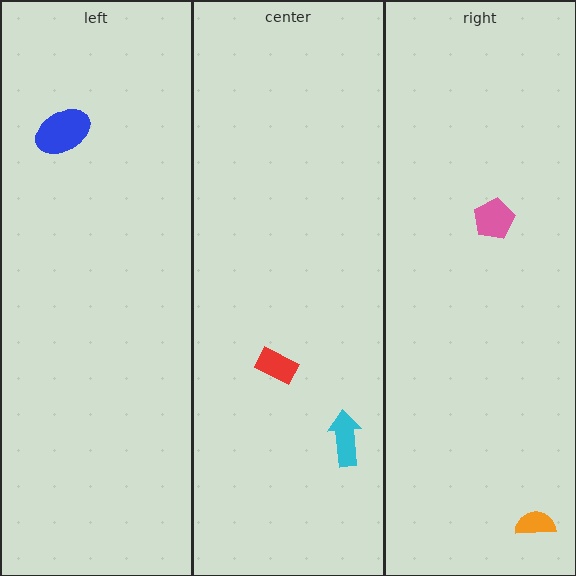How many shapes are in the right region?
2.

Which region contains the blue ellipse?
The left region.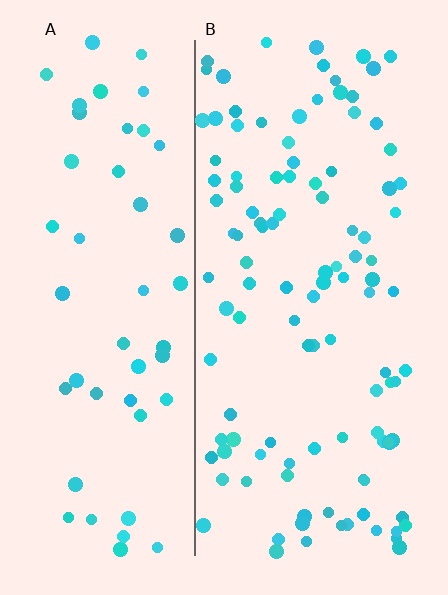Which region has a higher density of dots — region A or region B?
B (the right).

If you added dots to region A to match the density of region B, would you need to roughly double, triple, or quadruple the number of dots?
Approximately double.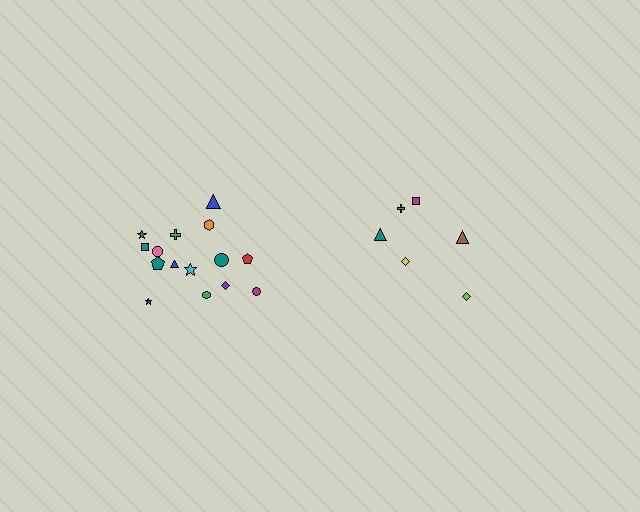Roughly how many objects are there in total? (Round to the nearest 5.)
Roughly 20 objects in total.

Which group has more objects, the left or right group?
The left group.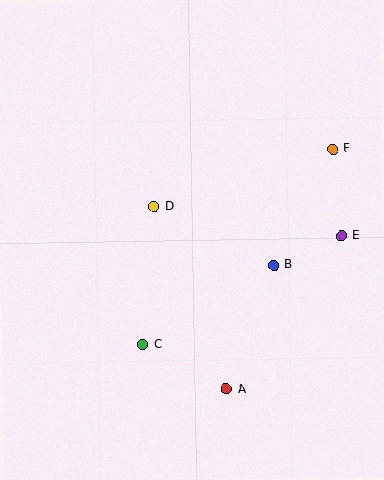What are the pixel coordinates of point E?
Point E is at (341, 236).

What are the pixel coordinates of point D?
Point D is at (154, 206).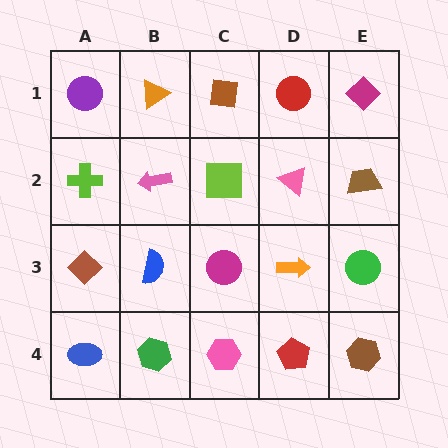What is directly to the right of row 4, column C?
A red pentagon.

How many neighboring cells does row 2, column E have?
3.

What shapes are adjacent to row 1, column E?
A brown trapezoid (row 2, column E), a red circle (row 1, column D).